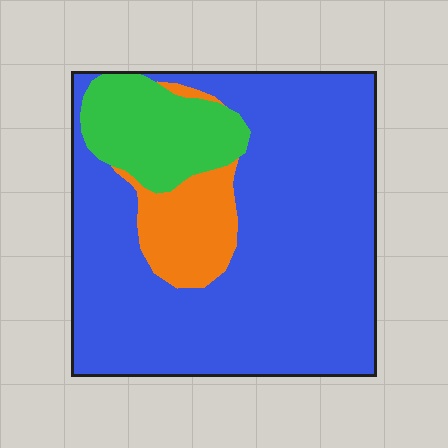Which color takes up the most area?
Blue, at roughly 75%.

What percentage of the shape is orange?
Orange takes up about one tenth (1/10) of the shape.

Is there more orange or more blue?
Blue.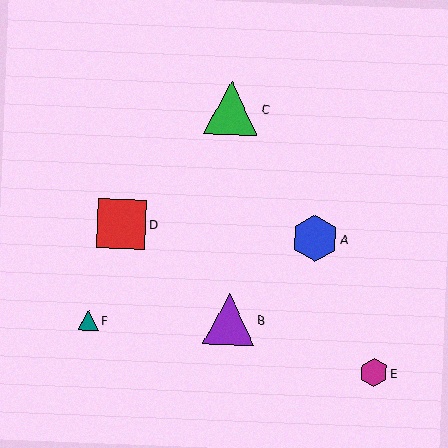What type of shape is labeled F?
Shape F is a teal triangle.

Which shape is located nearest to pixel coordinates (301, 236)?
The blue hexagon (labeled A) at (315, 238) is nearest to that location.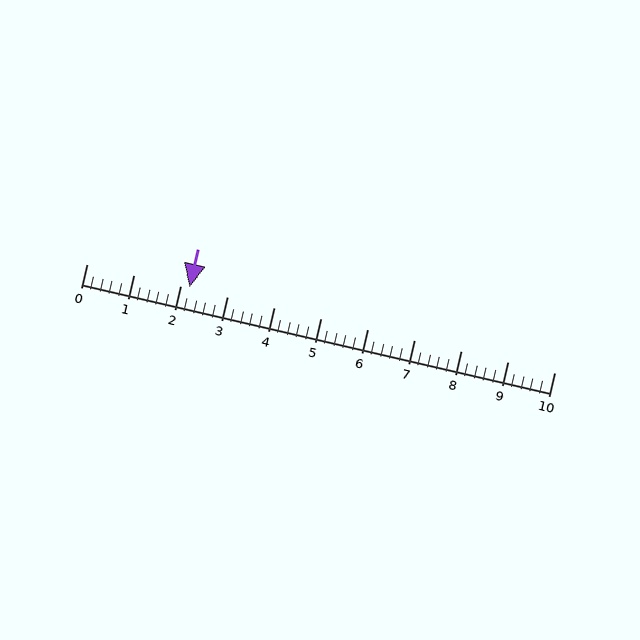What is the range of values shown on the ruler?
The ruler shows values from 0 to 10.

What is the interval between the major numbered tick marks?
The major tick marks are spaced 1 units apart.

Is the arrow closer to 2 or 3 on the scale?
The arrow is closer to 2.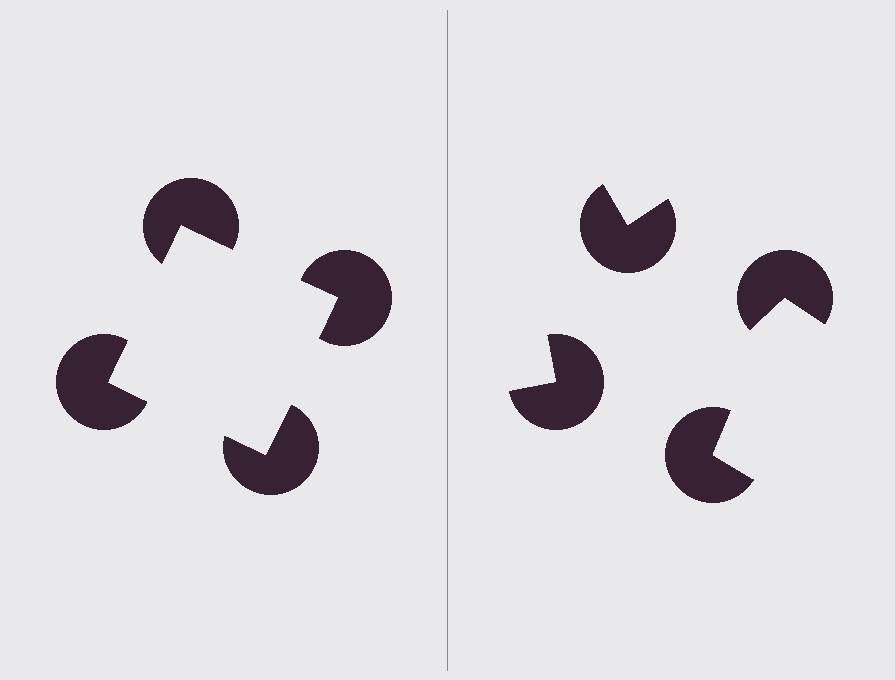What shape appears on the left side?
An illusory square.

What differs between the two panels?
The pac-man discs are positioned identically on both sides; only the wedge orientations differ. On the left they align to a square; on the right they are misaligned.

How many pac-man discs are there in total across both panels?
8 — 4 on each side.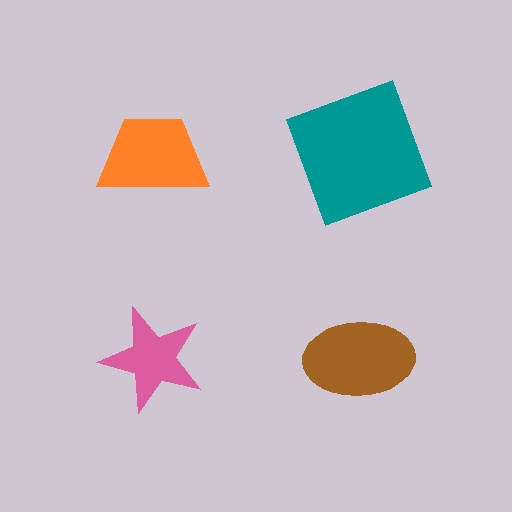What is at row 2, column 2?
A brown ellipse.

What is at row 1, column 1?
An orange trapezoid.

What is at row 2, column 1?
A pink star.